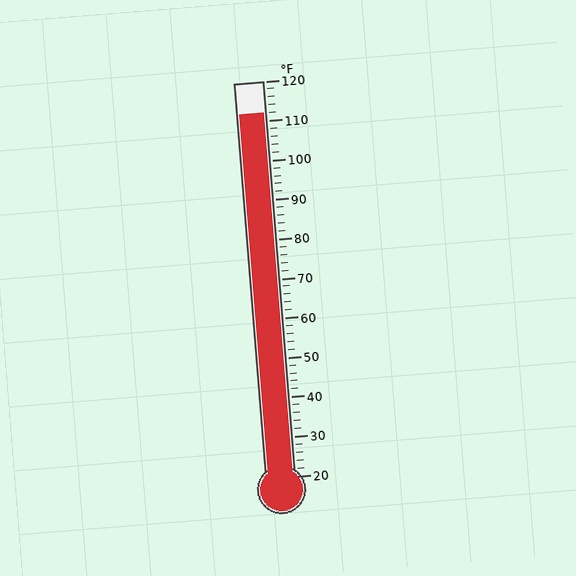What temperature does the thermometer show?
The thermometer shows approximately 112°F.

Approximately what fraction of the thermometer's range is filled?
The thermometer is filled to approximately 90% of its range.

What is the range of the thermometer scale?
The thermometer scale ranges from 20°F to 120°F.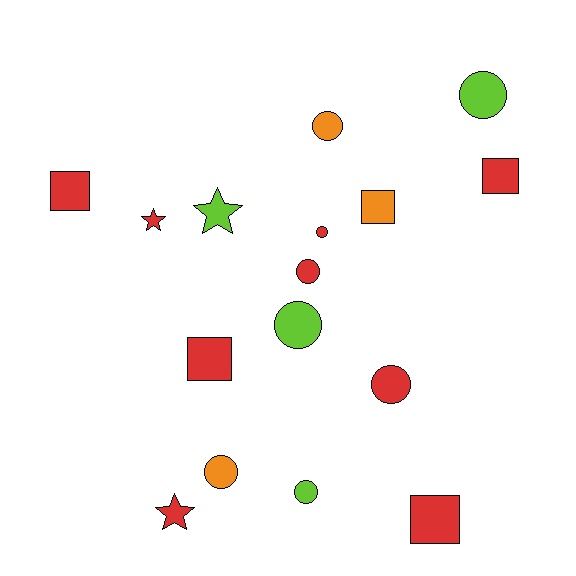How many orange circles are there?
There are 2 orange circles.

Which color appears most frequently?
Red, with 9 objects.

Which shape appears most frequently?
Circle, with 8 objects.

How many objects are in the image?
There are 16 objects.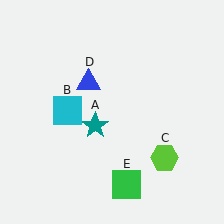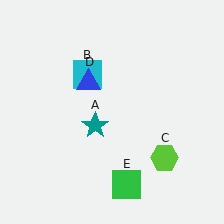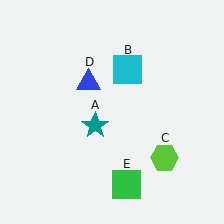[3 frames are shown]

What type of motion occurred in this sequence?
The cyan square (object B) rotated clockwise around the center of the scene.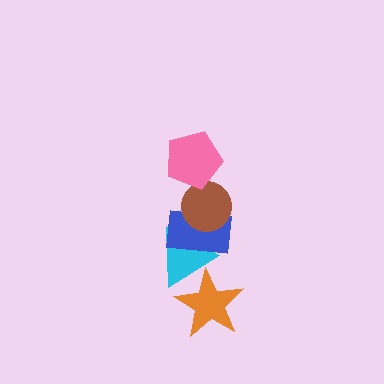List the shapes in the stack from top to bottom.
From top to bottom: the pink pentagon, the brown circle, the blue rectangle, the cyan triangle, the orange star.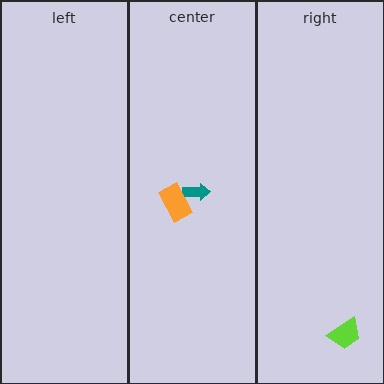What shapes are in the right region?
The lime trapezoid.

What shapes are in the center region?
The teal arrow, the orange rectangle.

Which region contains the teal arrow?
The center region.